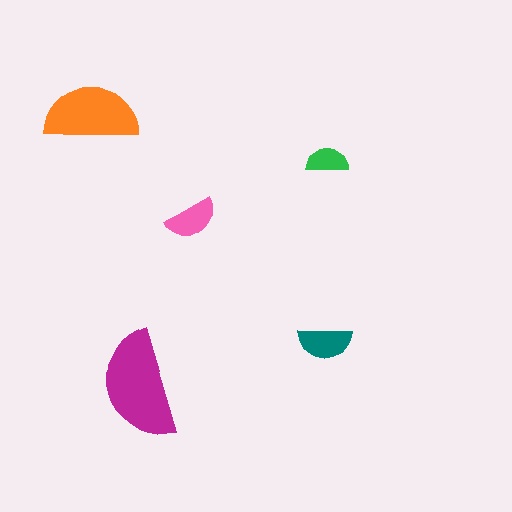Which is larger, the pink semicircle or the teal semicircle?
The teal one.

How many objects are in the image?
There are 5 objects in the image.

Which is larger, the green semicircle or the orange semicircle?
The orange one.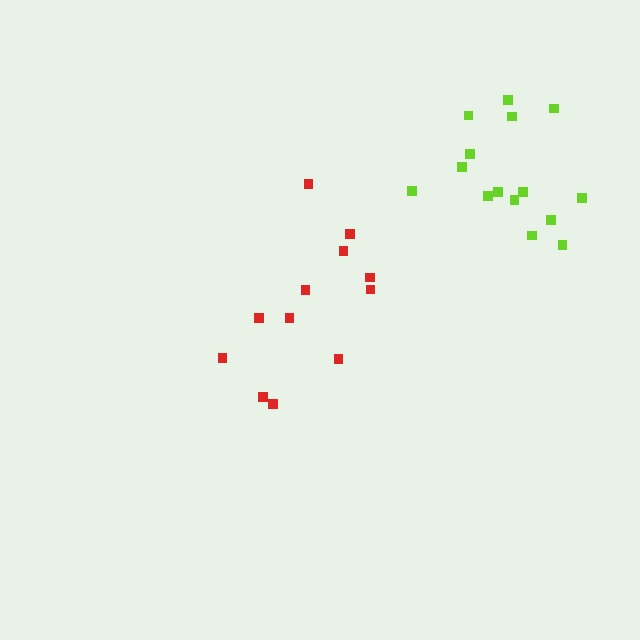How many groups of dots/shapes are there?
There are 2 groups.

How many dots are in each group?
Group 1: 12 dots, Group 2: 15 dots (27 total).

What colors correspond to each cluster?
The clusters are colored: red, lime.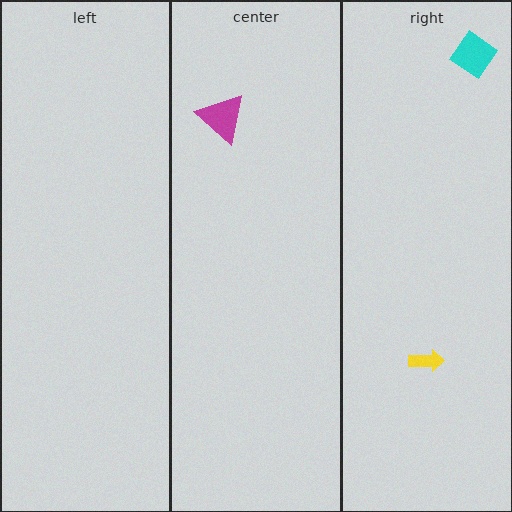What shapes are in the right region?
The yellow arrow, the cyan diamond.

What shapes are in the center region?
The magenta triangle.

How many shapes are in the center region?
1.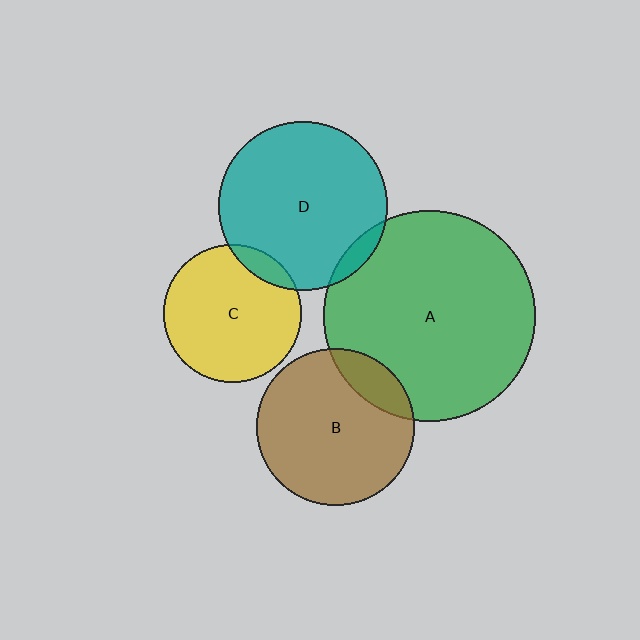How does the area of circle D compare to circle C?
Approximately 1.5 times.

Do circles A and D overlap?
Yes.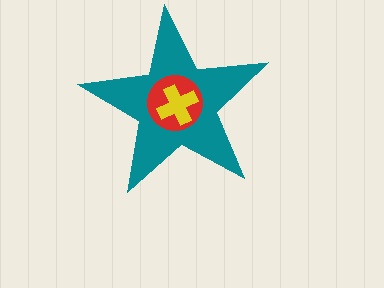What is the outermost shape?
The teal star.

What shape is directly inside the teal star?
The red circle.